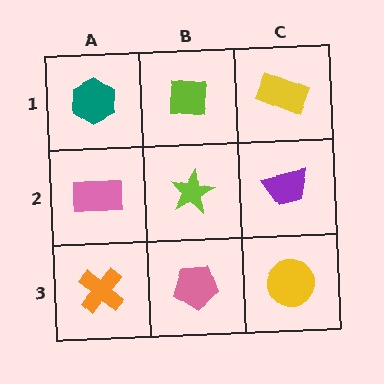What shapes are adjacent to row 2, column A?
A teal hexagon (row 1, column A), an orange cross (row 3, column A), a lime star (row 2, column B).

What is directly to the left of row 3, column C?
A pink pentagon.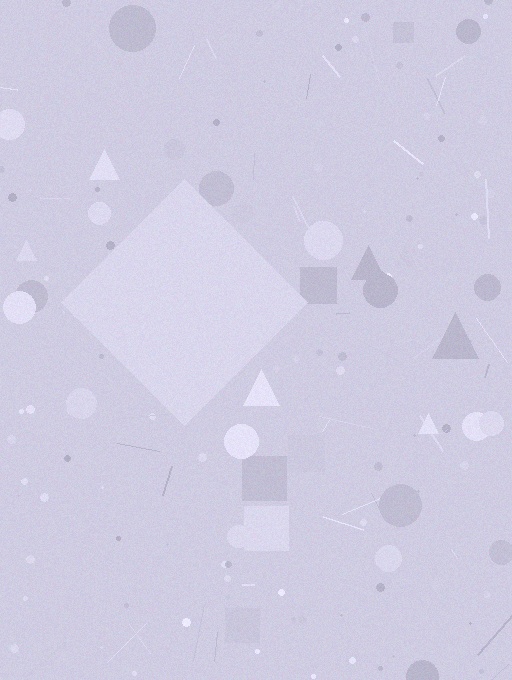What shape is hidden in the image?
A diamond is hidden in the image.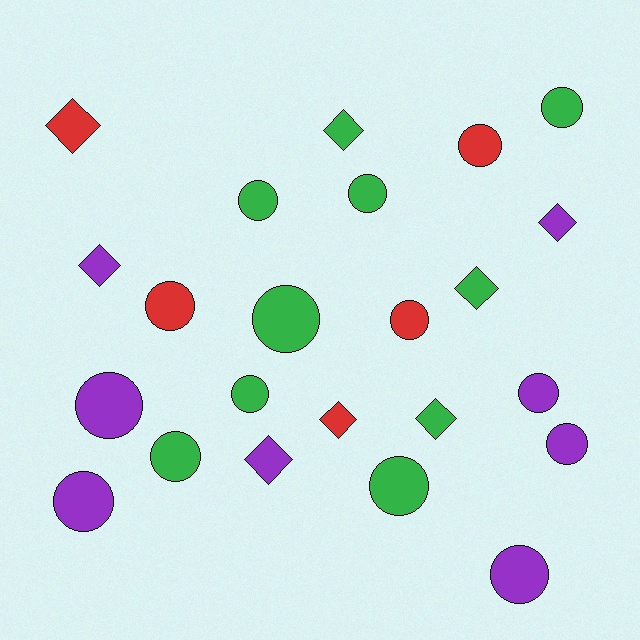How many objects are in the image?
There are 23 objects.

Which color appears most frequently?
Green, with 10 objects.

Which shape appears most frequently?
Circle, with 15 objects.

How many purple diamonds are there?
There are 3 purple diamonds.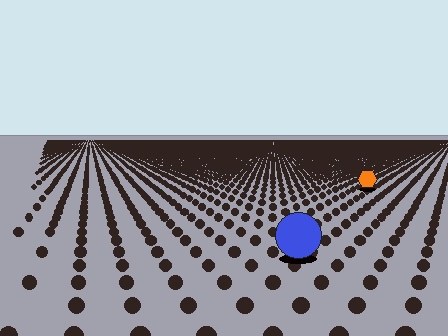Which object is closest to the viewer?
The blue circle is closest. The texture marks near it are larger and more spread out.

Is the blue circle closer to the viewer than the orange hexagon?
Yes. The blue circle is closer — you can tell from the texture gradient: the ground texture is coarser near it.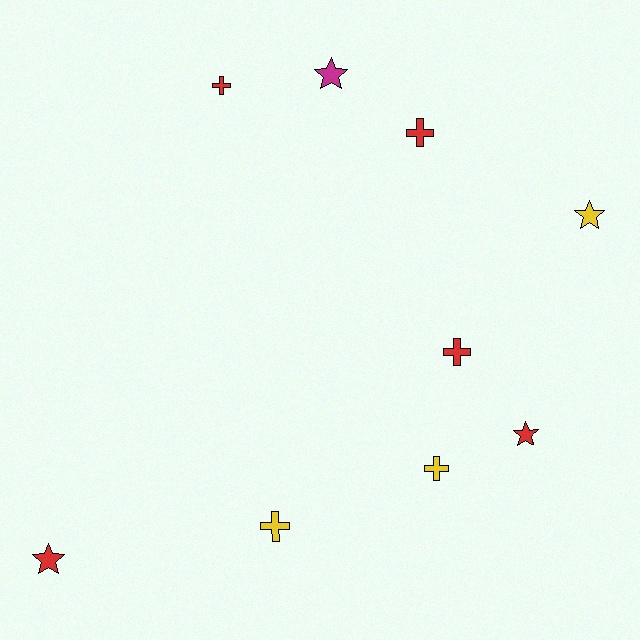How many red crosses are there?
There are 3 red crosses.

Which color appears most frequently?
Red, with 5 objects.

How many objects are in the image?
There are 9 objects.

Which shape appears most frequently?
Cross, with 5 objects.